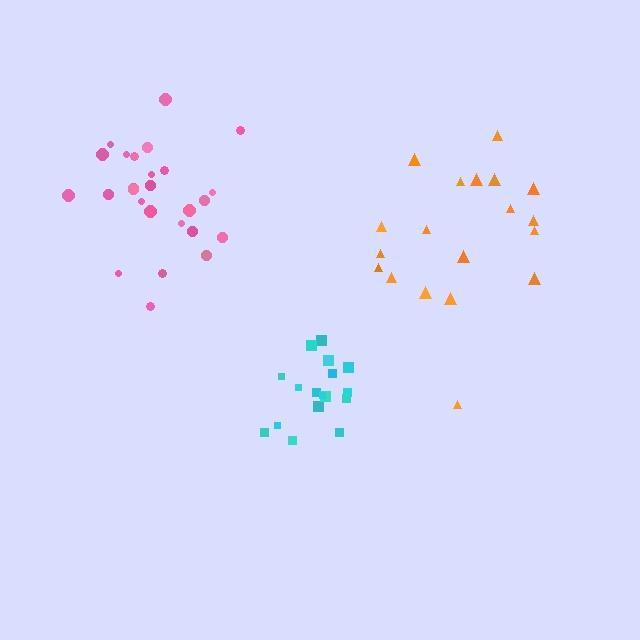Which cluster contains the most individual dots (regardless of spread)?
Pink (26).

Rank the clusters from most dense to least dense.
cyan, pink, orange.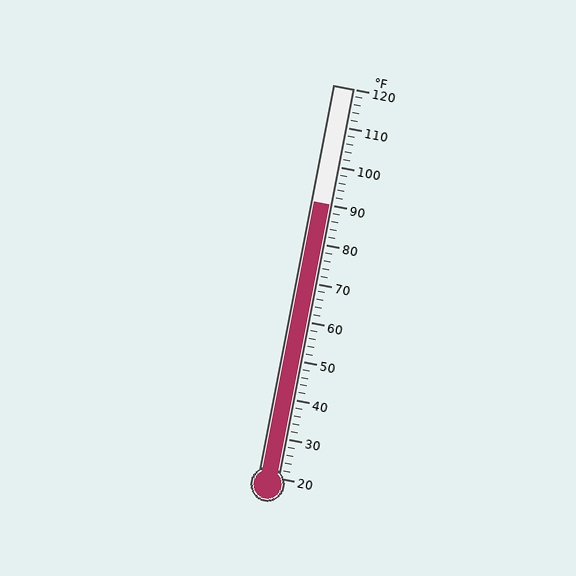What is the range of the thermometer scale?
The thermometer scale ranges from 20°F to 120°F.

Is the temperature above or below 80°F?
The temperature is above 80°F.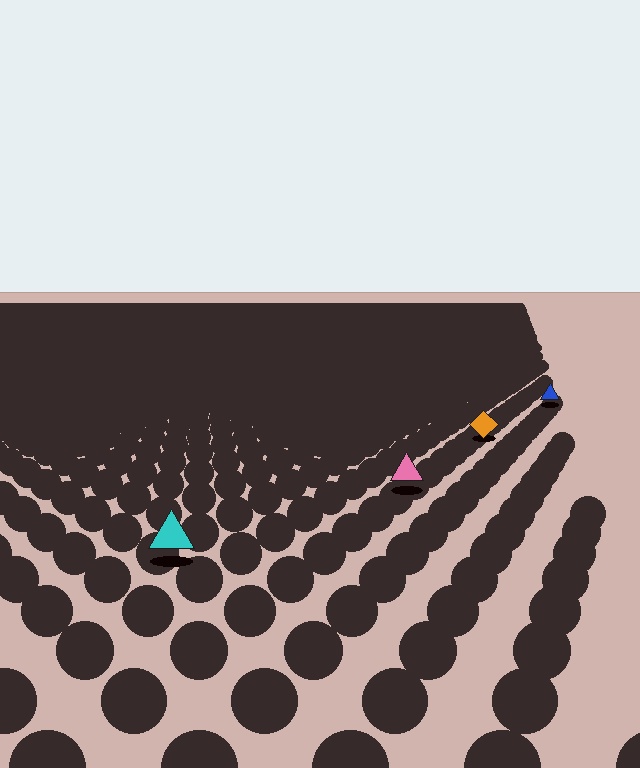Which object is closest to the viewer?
The cyan triangle is closest. The texture marks near it are larger and more spread out.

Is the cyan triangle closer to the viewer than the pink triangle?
Yes. The cyan triangle is closer — you can tell from the texture gradient: the ground texture is coarser near it.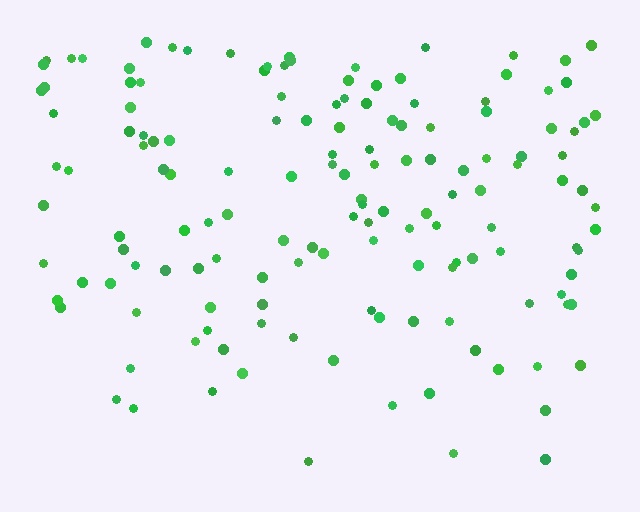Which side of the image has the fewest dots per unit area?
The bottom.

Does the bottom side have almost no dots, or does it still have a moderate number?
Still a moderate number, just noticeably fewer than the top.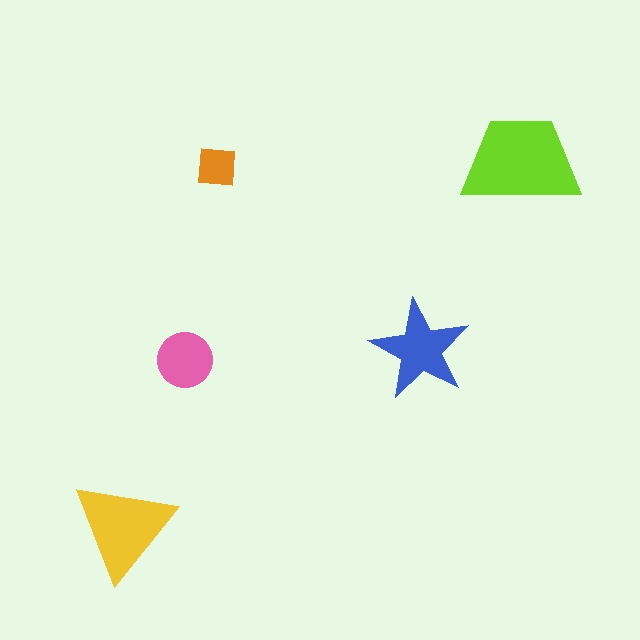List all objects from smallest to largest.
The orange square, the pink circle, the blue star, the yellow triangle, the lime trapezoid.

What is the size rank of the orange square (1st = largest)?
5th.